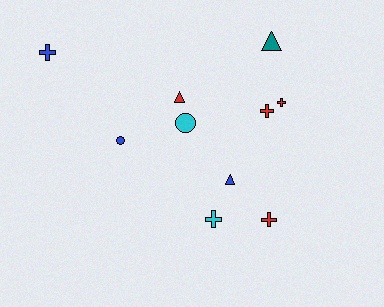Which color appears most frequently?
Red, with 4 objects.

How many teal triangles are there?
There is 1 teal triangle.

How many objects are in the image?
There are 10 objects.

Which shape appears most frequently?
Cross, with 5 objects.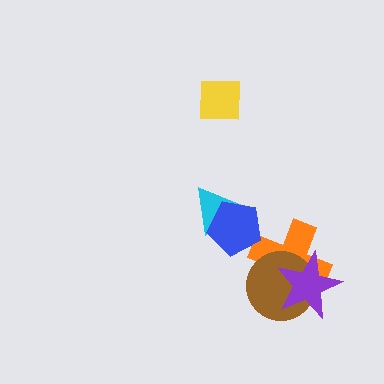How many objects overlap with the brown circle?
2 objects overlap with the brown circle.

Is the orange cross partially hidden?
Yes, it is partially covered by another shape.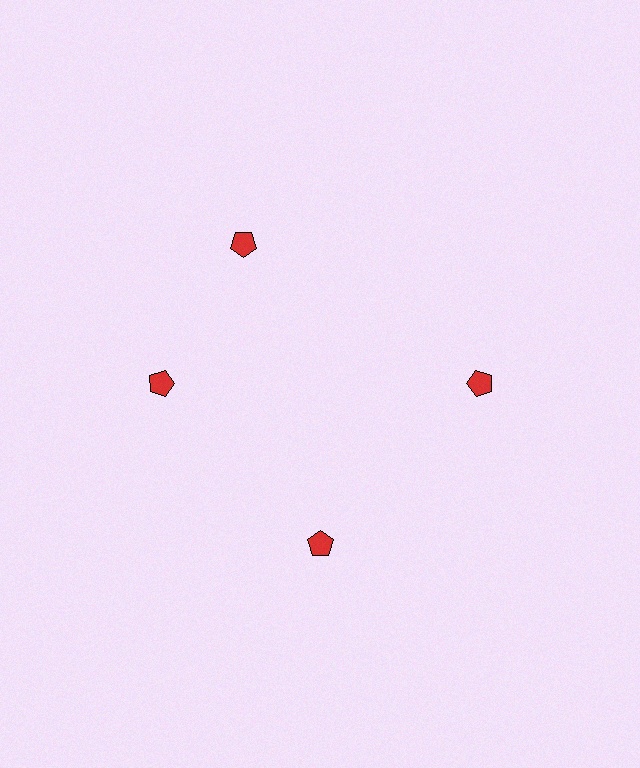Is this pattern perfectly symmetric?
No. The 4 red pentagons are arranged in a ring, but one element near the 12 o'clock position is rotated out of alignment along the ring, breaking the 4-fold rotational symmetry.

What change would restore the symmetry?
The symmetry would be restored by rotating it back into even spacing with its neighbors so that all 4 pentagons sit at equal angles and equal distance from the center.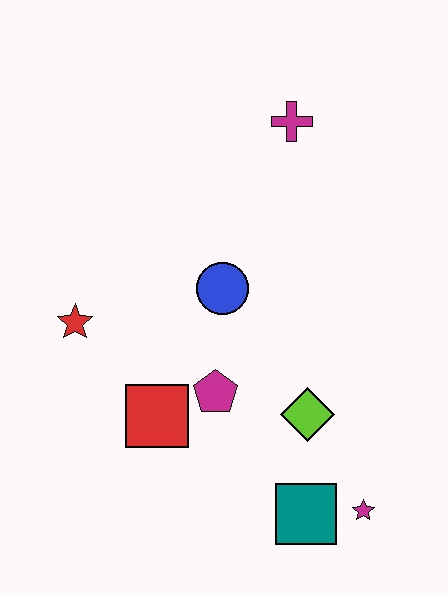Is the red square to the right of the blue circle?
No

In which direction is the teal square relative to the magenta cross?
The teal square is below the magenta cross.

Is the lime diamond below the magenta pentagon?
Yes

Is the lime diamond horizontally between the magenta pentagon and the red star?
No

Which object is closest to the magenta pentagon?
The red square is closest to the magenta pentagon.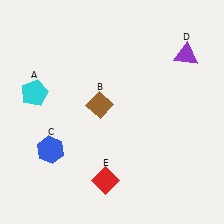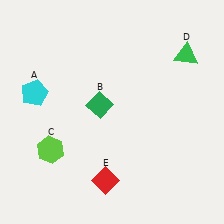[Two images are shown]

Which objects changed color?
B changed from brown to green. C changed from blue to lime. D changed from purple to green.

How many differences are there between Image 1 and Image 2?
There are 3 differences between the two images.